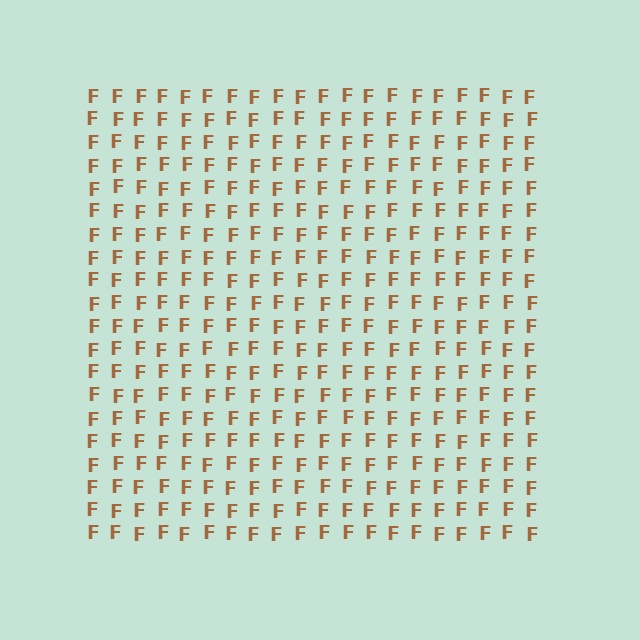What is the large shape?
The large shape is a square.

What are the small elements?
The small elements are letter F's.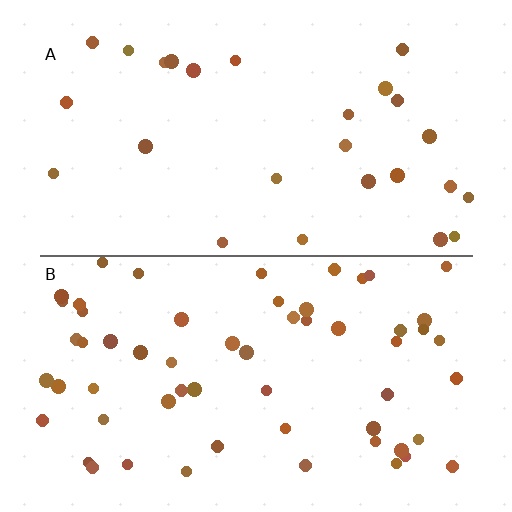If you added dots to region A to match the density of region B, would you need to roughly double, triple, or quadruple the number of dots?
Approximately double.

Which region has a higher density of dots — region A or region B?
B (the bottom).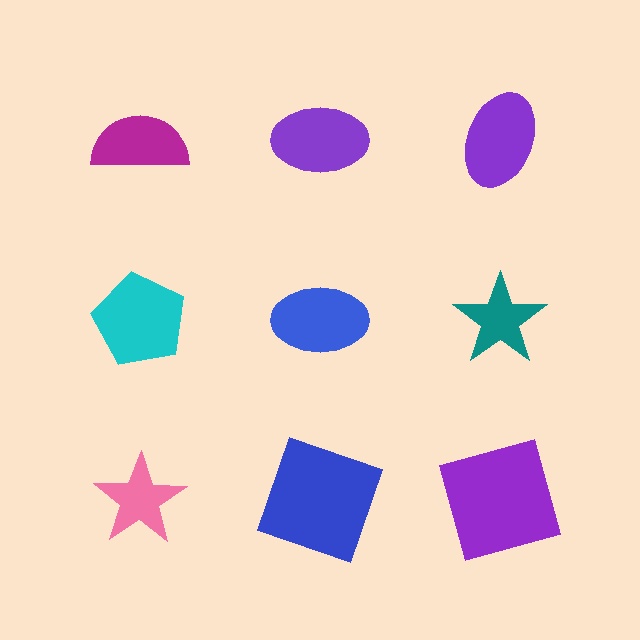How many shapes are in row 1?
3 shapes.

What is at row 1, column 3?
A purple ellipse.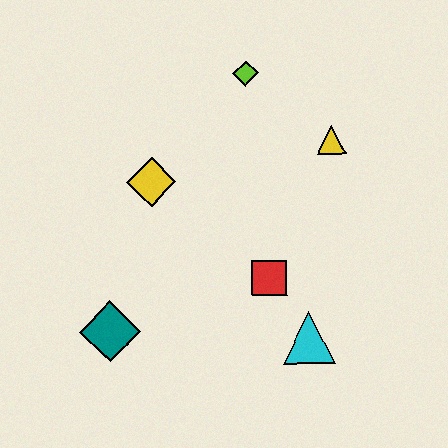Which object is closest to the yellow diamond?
The lime diamond is closest to the yellow diamond.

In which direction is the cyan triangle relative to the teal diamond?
The cyan triangle is to the right of the teal diamond.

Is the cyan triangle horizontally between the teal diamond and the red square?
No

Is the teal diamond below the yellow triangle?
Yes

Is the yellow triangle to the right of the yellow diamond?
Yes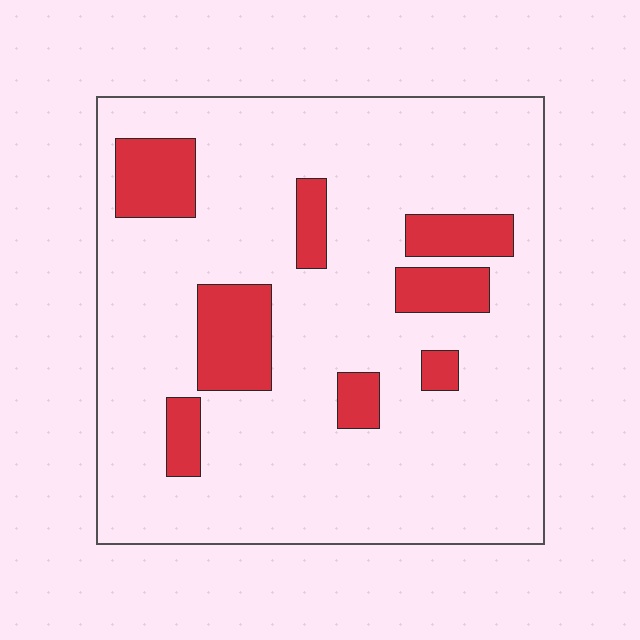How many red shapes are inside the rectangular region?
8.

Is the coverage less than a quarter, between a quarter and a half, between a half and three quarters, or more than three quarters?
Less than a quarter.